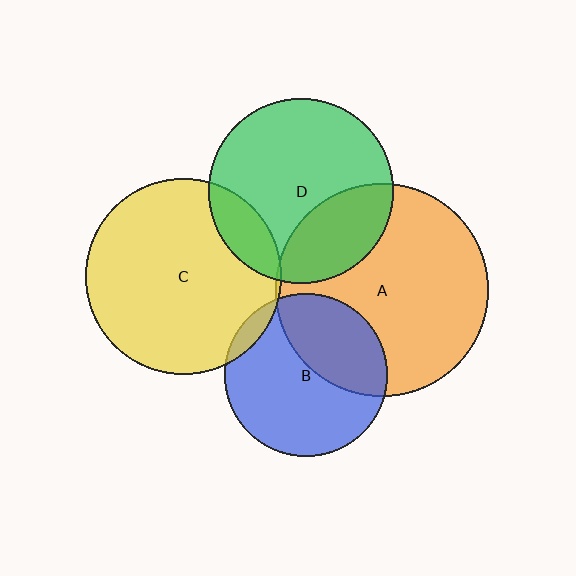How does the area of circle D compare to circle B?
Approximately 1.3 times.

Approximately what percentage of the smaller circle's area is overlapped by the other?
Approximately 15%.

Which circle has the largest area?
Circle A (orange).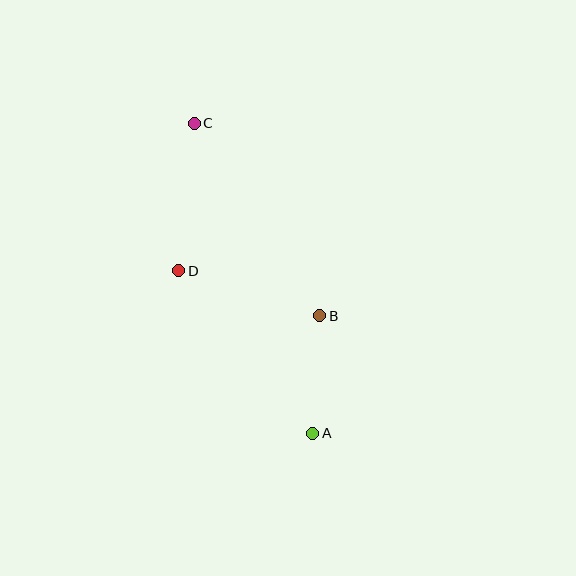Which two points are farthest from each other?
Points A and C are farthest from each other.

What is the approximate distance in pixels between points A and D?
The distance between A and D is approximately 210 pixels.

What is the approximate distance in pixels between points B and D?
The distance between B and D is approximately 148 pixels.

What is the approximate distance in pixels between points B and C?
The distance between B and C is approximately 230 pixels.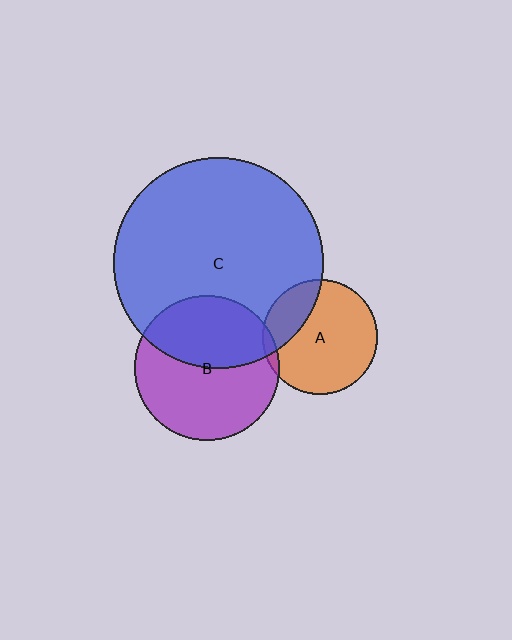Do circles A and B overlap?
Yes.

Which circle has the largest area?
Circle C (blue).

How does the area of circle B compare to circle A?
Approximately 1.6 times.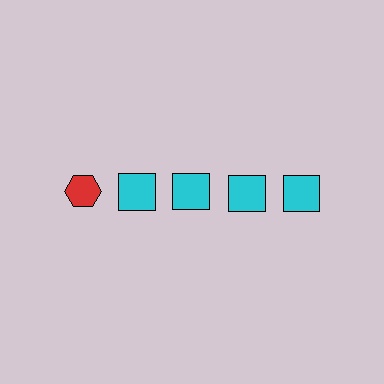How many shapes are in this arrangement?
There are 5 shapes arranged in a grid pattern.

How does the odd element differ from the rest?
It differs in both color (red instead of cyan) and shape (hexagon instead of square).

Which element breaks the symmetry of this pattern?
The red hexagon in the top row, leftmost column breaks the symmetry. All other shapes are cyan squares.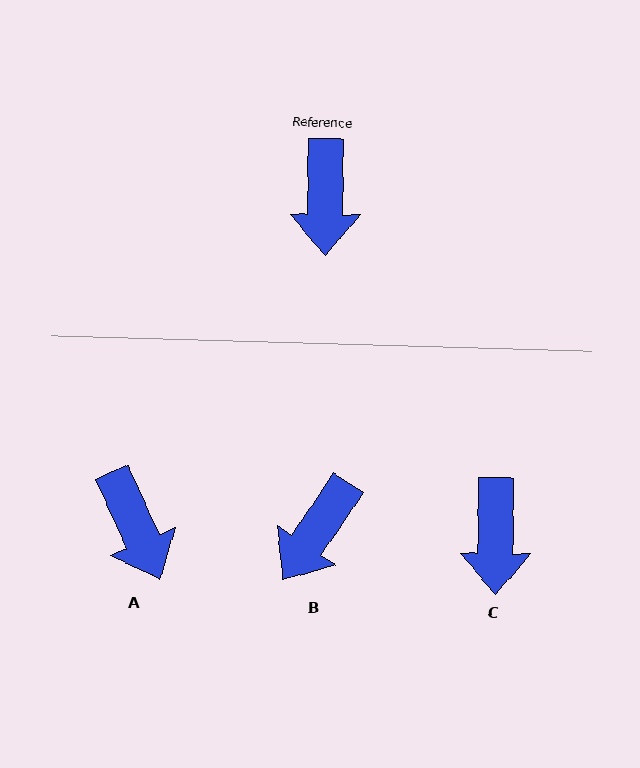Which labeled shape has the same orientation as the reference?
C.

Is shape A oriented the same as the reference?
No, it is off by about 24 degrees.